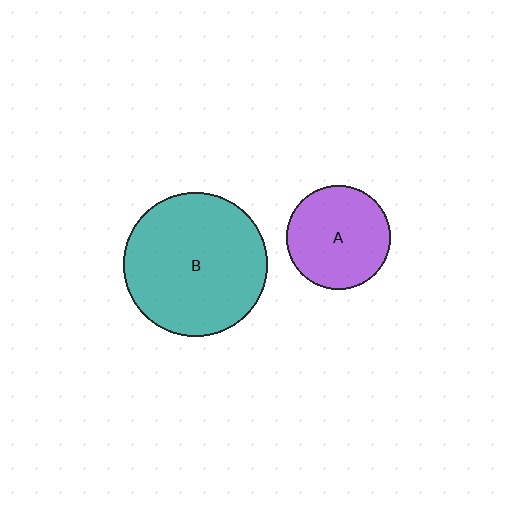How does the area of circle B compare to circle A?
Approximately 1.9 times.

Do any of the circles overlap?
No, none of the circles overlap.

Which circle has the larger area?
Circle B (teal).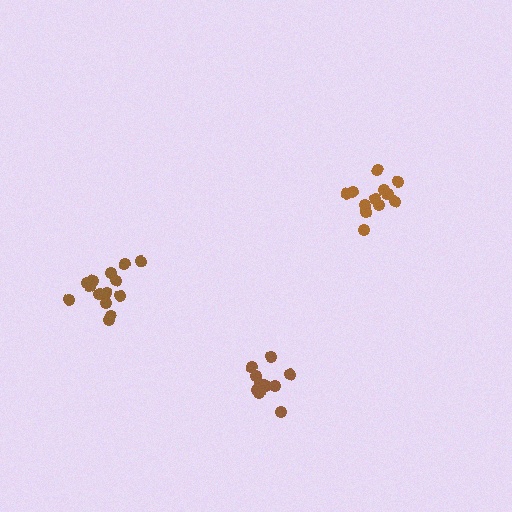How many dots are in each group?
Group 1: 12 dots, Group 2: 12 dots, Group 3: 14 dots (38 total).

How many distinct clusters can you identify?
There are 3 distinct clusters.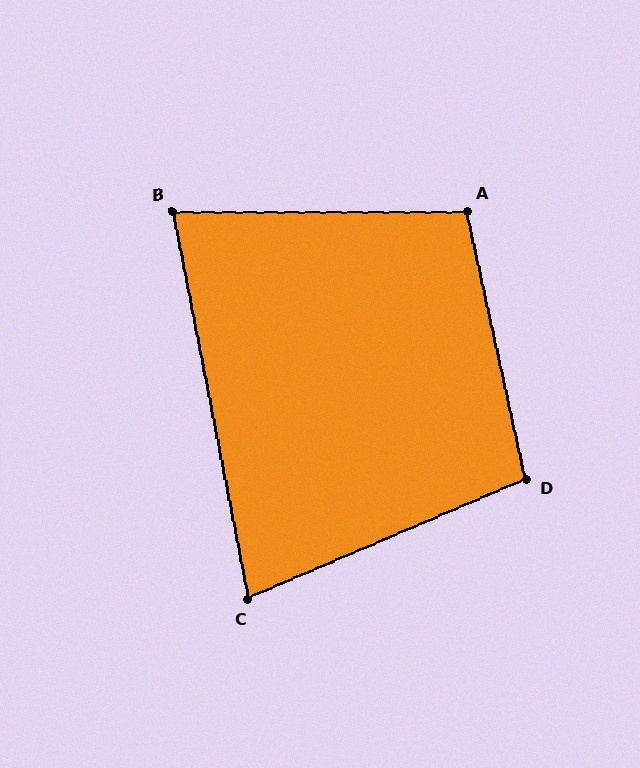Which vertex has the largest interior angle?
A, at approximately 102 degrees.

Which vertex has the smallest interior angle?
C, at approximately 78 degrees.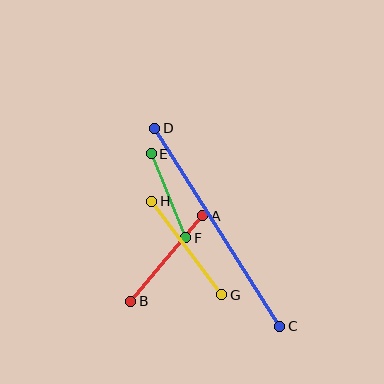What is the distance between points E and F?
The distance is approximately 91 pixels.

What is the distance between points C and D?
The distance is approximately 234 pixels.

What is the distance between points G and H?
The distance is approximately 117 pixels.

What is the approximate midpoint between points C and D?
The midpoint is at approximately (217, 227) pixels.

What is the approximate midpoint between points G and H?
The midpoint is at approximately (187, 248) pixels.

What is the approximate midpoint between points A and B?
The midpoint is at approximately (167, 258) pixels.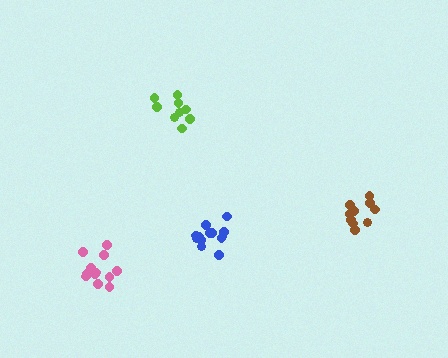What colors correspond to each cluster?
The clusters are colored: blue, brown, pink, lime.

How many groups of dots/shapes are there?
There are 4 groups.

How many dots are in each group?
Group 1: 13 dots, Group 2: 10 dots, Group 3: 13 dots, Group 4: 9 dots (45 total).